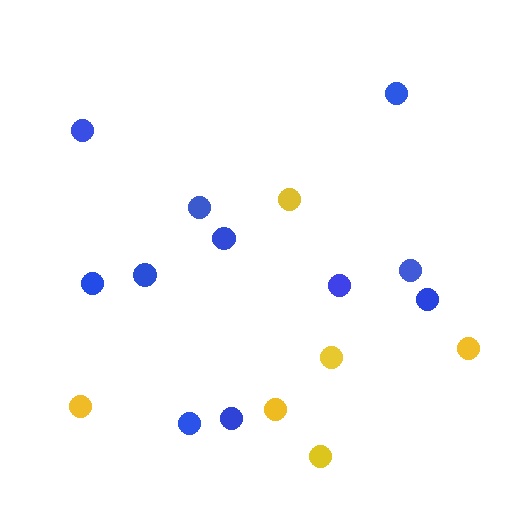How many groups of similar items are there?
There are 2 groups: one group of yellow circles (6) and one group of blue circles (11).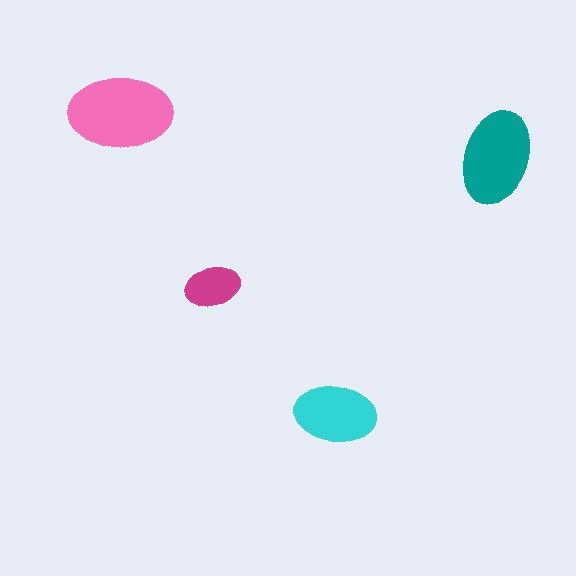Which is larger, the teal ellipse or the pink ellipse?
The pink one.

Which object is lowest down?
The cyan ellipse is bottommost.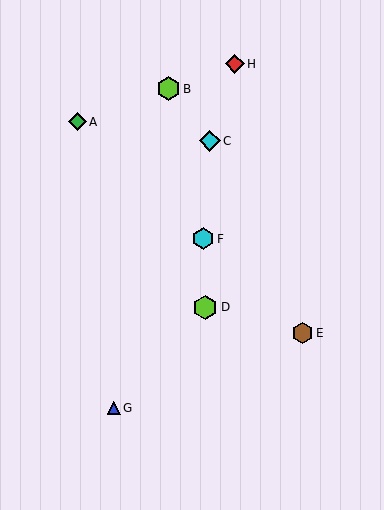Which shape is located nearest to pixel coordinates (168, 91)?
The lime hexagon (labeled B) at (168, 89) is nearest to that location.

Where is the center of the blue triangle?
The center of the blue triangle is at (114, 408).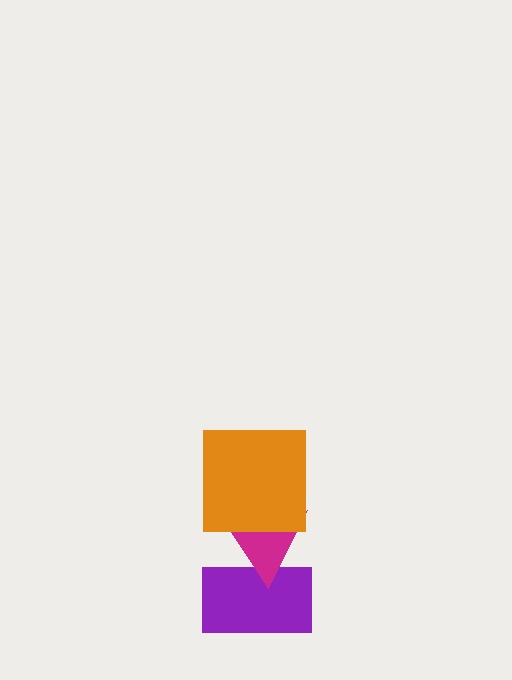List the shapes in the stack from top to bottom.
From top to bottom: the orange square, the magenta triangle, the purple rectangle.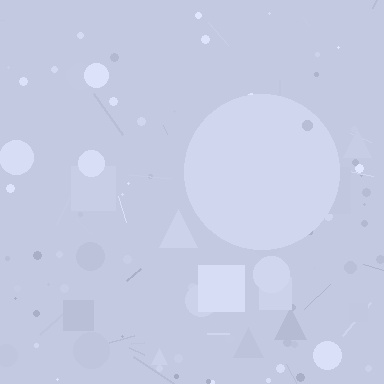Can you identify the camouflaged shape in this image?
The camouflaged shape is a circle.